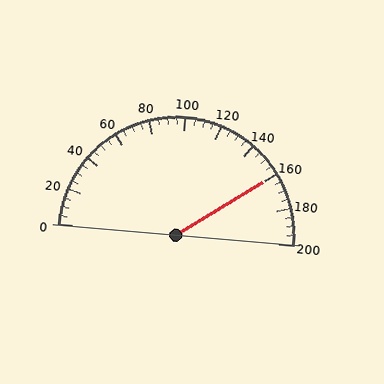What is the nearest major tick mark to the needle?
The nearest major tick mark is 160.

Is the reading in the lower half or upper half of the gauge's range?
The reading is in the upper half of the range (0 to 200).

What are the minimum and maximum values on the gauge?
The gauge ranges from 0 to 200.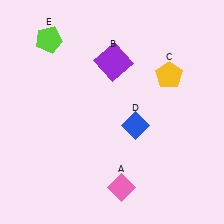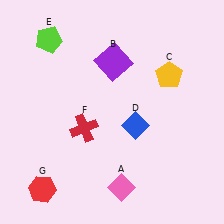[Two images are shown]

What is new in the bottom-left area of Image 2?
A red cross (F) was added in the bottom-left area of Image 2.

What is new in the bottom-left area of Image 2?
A red hexagon (G) was added in the bottom-left area of Image 2.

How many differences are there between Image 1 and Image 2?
There are 2 differences between the two images.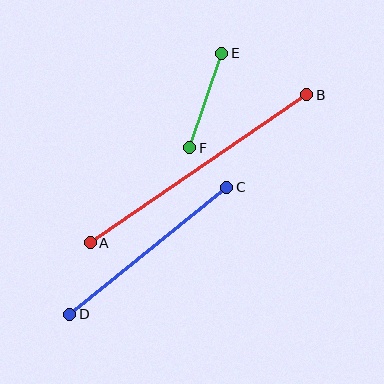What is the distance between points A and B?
The distance is approximately 262 pixels.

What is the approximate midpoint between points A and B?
The midpoint is at approximately (199, 169) pixels.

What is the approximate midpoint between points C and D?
The midpoint is at approximately (148, 251) pixels.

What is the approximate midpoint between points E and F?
The midpoint is at approximately (206, 101) pixels.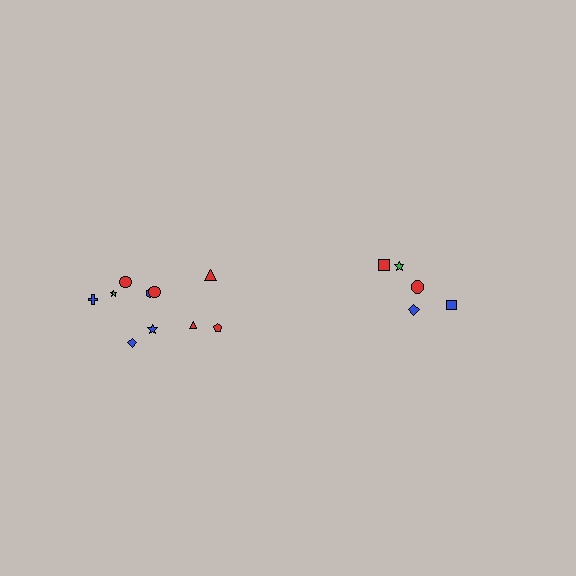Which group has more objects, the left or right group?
The left group.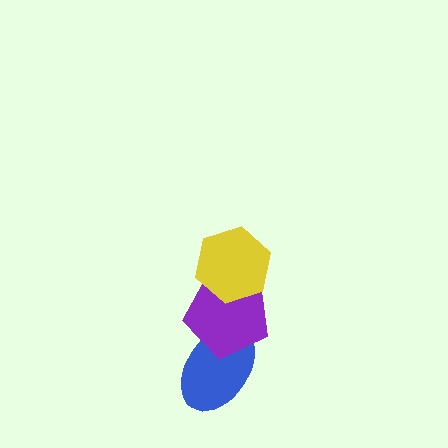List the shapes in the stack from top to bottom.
From top to bottom: the yellow hexagon, the purple pentagon, the blue ellipse.